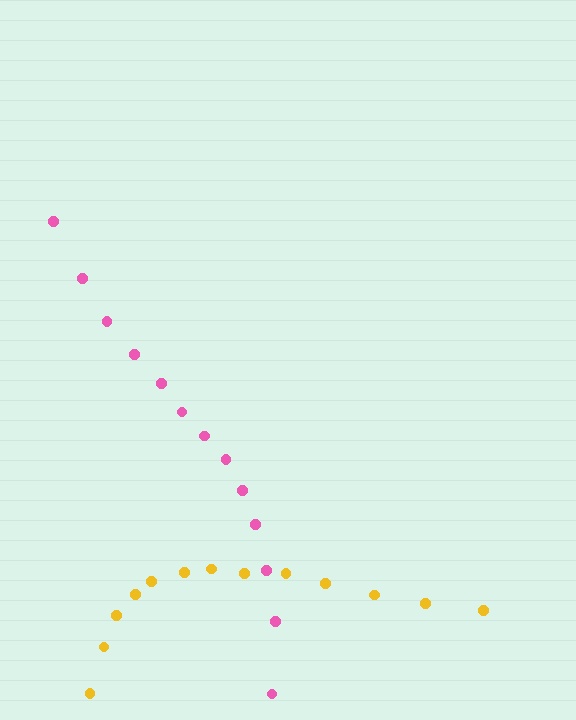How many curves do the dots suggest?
There are 2 distinct paths.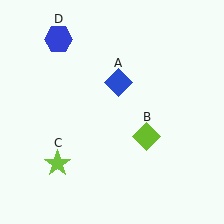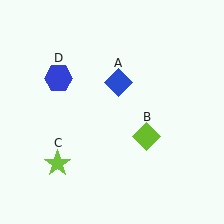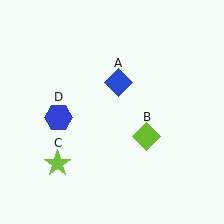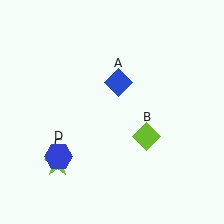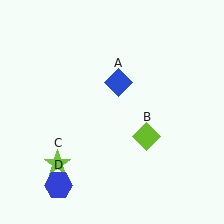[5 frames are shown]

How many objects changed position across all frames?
1 object changed position: blue hexagon (object D).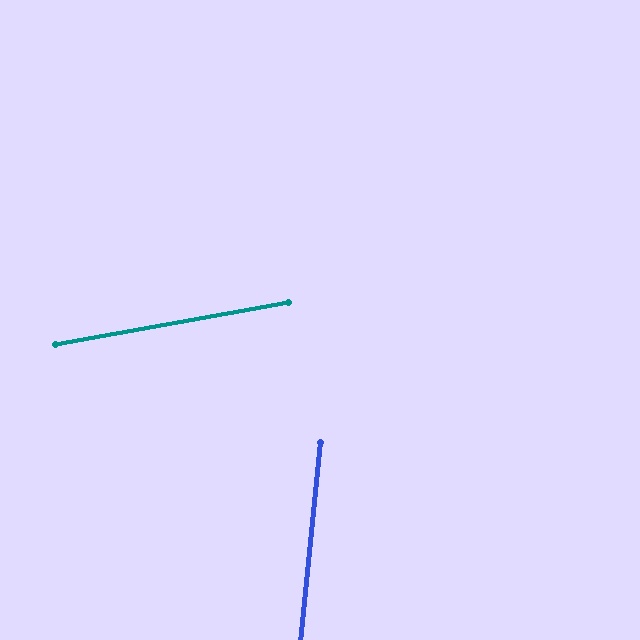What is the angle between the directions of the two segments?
Approximately 74 degrees.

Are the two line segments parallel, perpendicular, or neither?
Neither parallel nor perpendicular — they differ by about 74°.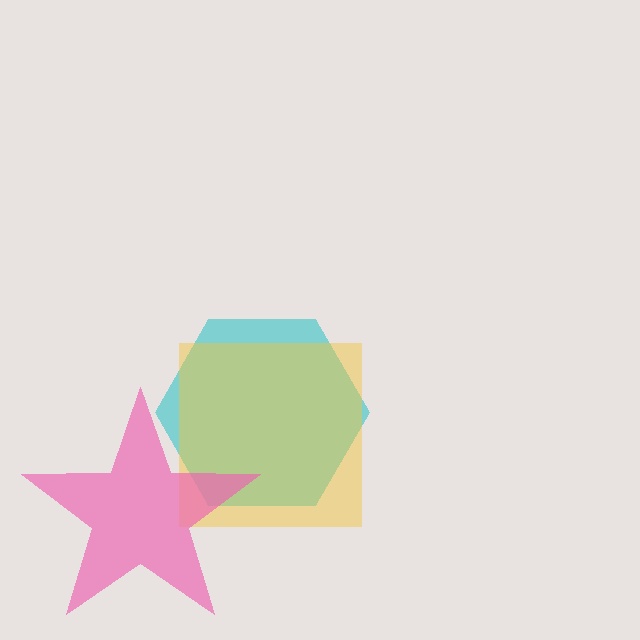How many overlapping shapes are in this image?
There are 3 overlapping shapes in the image.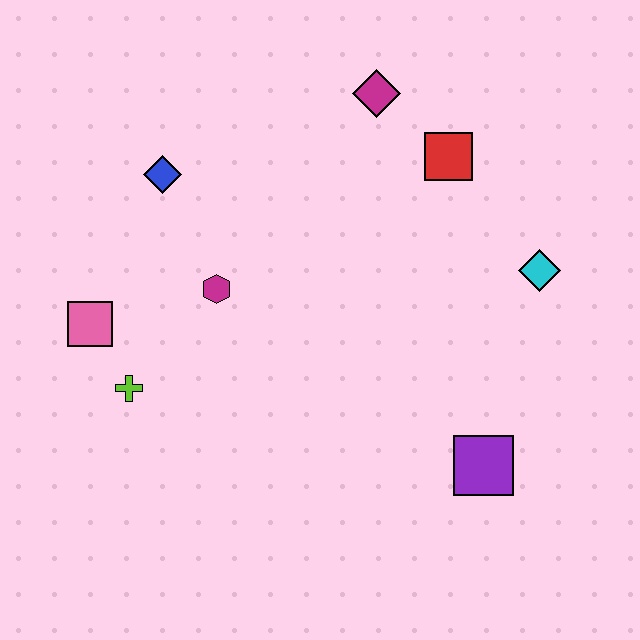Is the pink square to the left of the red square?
Yes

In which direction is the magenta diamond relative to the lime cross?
The magenta diamond is above the lime cross.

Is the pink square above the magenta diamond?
No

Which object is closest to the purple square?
The cyan diamond is closest to the purple square.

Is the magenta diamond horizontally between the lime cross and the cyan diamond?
Yes